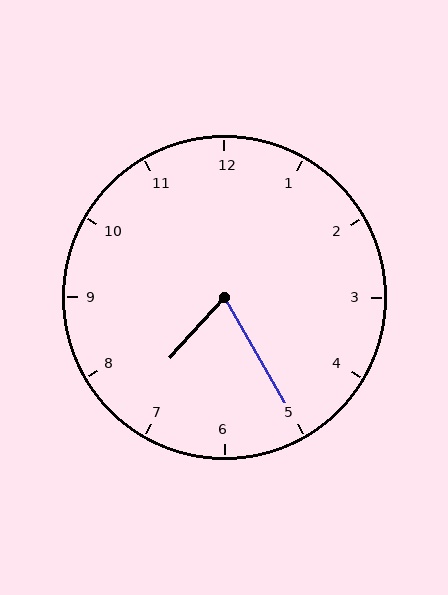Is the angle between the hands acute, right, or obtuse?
It is acute.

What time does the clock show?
7:25.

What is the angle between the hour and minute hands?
Approximately 72 degrees.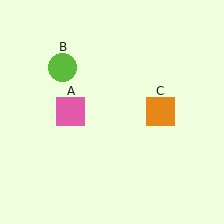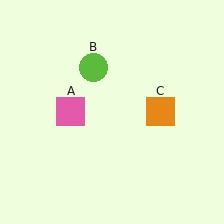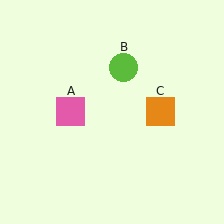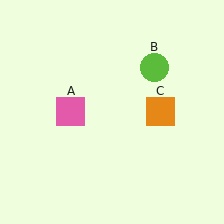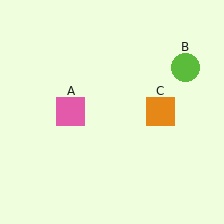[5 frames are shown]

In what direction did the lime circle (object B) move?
The lime circle (object B) moved right.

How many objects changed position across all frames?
1 object changed position: lime circle (object B).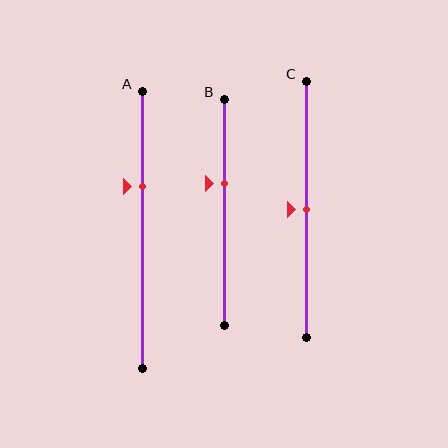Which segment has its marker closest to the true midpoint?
Segment C has its marker closest to the true midpoint.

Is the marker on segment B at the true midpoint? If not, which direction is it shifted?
No, the marker on segment B is shifted upward by about 13% of the segment length.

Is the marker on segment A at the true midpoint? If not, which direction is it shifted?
No, the marker on segment A is shifted upward by about 16% of the segment length.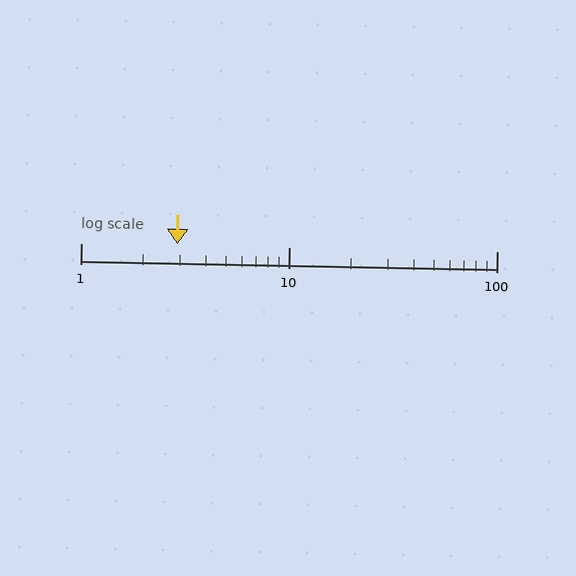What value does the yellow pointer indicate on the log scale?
The pointer indicates approximately 2.9.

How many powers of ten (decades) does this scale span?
The scale spans 2 decades, from 1 to 100.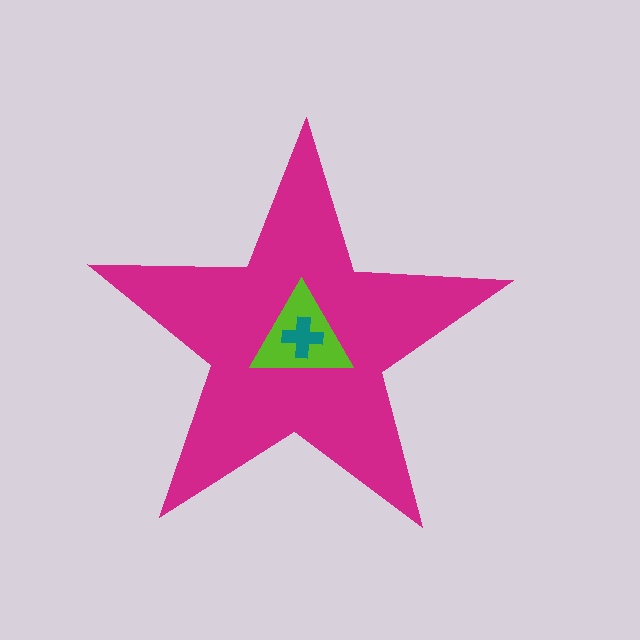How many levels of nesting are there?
3.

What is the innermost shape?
The teal cross.